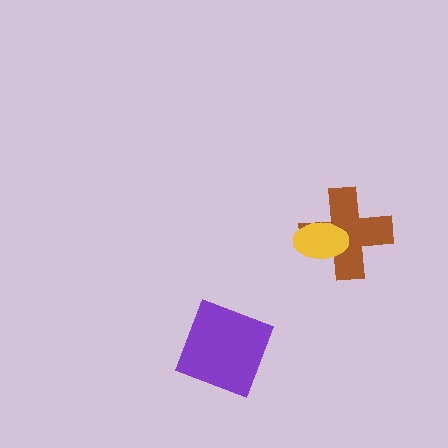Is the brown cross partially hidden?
Yes, it is partially covered by another shape.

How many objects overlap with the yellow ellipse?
1 object overlaps with the yellow ellipse.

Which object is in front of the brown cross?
The yellow ellipse is in front of the brown cross.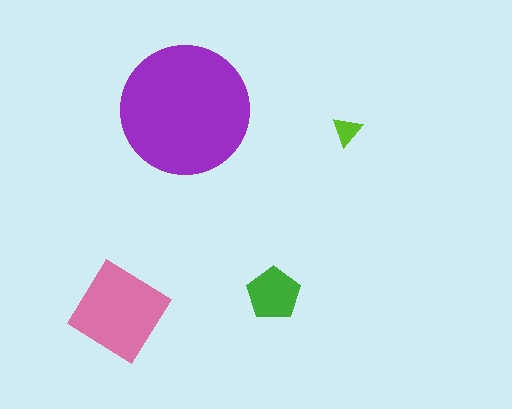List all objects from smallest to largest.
The lime triangle, the green pentagon, the pink diamond, the purple circle.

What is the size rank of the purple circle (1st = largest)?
1st.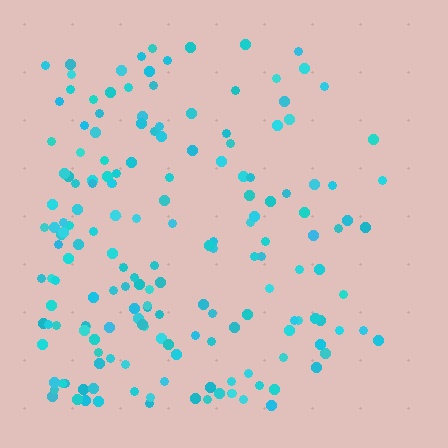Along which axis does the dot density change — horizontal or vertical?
Horizontal.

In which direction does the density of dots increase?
From right to left, with the left side densest.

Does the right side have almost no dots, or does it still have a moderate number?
Still a moderate number, just noticeably fewer than the left.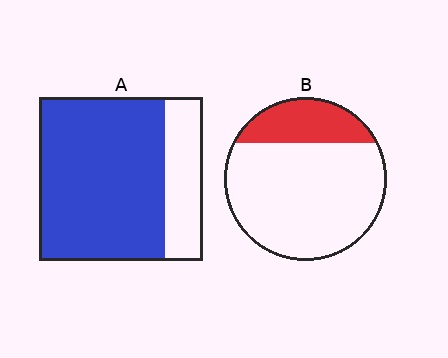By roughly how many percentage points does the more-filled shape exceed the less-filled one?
By roughly 55 percentage points (A over B).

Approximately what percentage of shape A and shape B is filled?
A is approximately 75% and B is approximately 25%.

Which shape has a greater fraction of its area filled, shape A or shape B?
Shape A.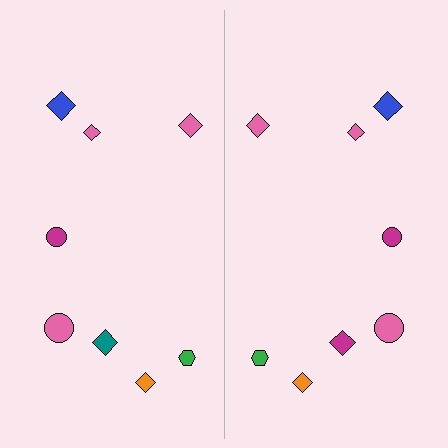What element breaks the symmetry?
The magenta diamond on the right side breaks the symmetry — its mirror counterpart is teal.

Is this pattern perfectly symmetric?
No, the pattern is not perfectly symmetric. The magenta diamond on the right side breaks the symmetry — its mirror counterpart is teal.